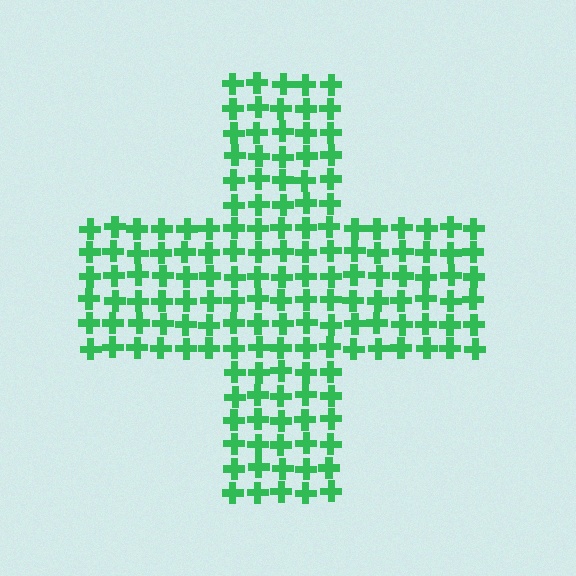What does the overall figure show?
The overall figure shows a cross.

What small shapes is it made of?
It is made of small crosses.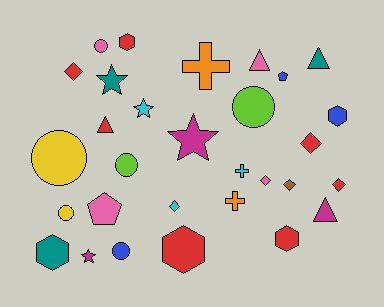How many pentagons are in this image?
There are 2 pentagons.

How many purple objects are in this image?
There are no purple objects.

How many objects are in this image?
There are 30 objects.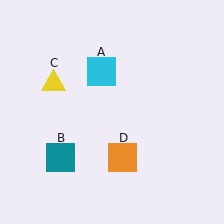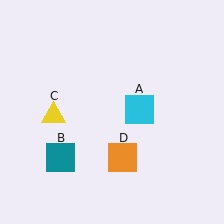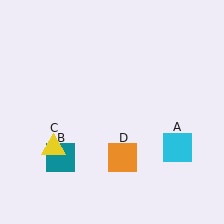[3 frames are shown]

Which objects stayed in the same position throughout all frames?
Teal square (object B) and orange square (object D) remained stationary.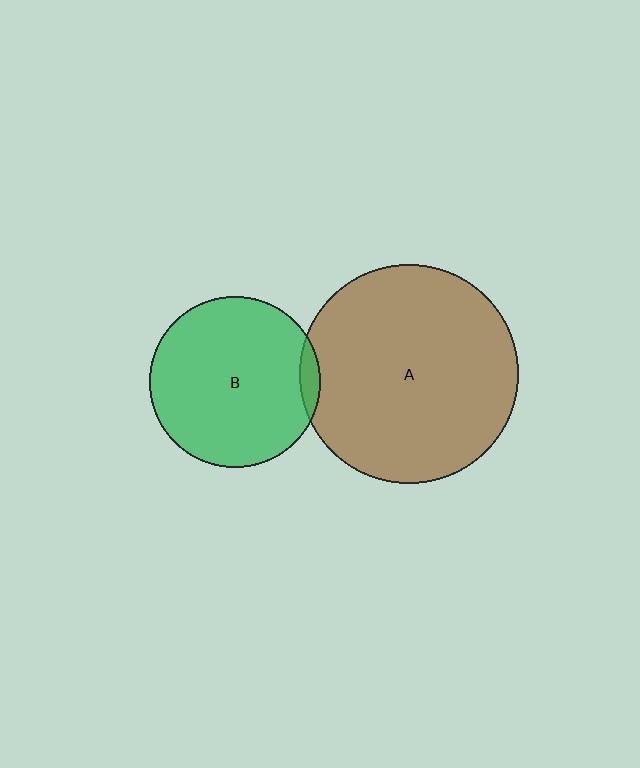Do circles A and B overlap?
Yes.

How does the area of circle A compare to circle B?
Approximately 1.6 times.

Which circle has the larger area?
Circle A (brown).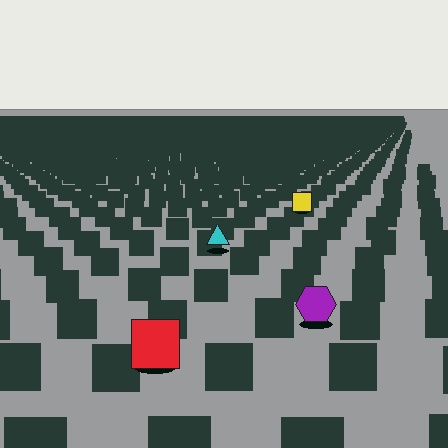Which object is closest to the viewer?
The red square is closest. The texture marks near it are larger and more spread out.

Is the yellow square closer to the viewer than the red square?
No. The red square is closer — you can tell from the texture gradient: the ground texture is coarser near it.